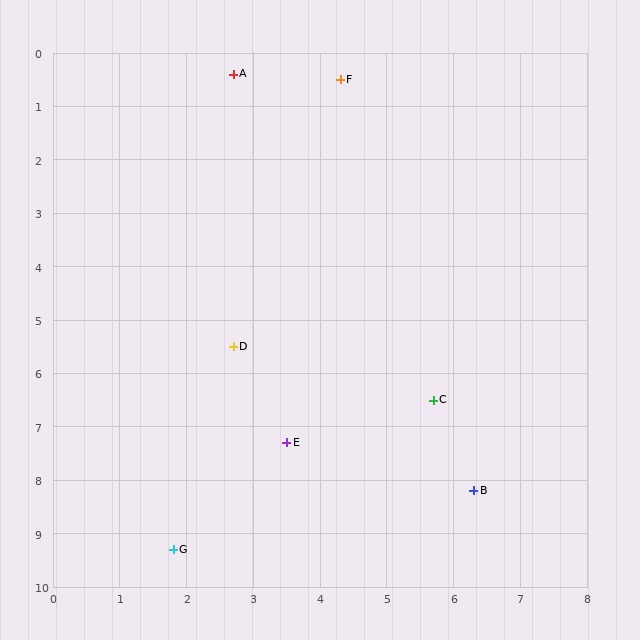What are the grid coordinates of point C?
Point C is at approximately (5.7, 6.5).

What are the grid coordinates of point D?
Point D is at approximately (2.7, 5.5).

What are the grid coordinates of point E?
Point E is at approximately (3.5, 7.3).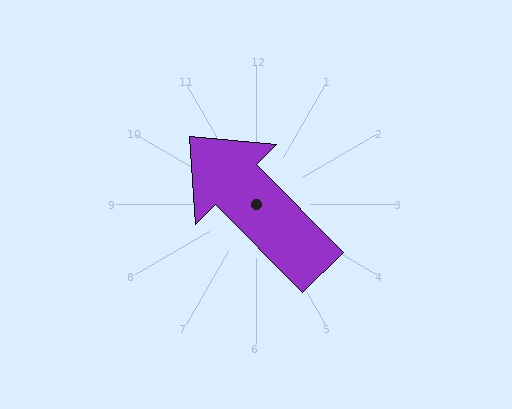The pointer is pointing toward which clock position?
Roughly 11 o'clock.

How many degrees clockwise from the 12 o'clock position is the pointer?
Approximately 316 degrees.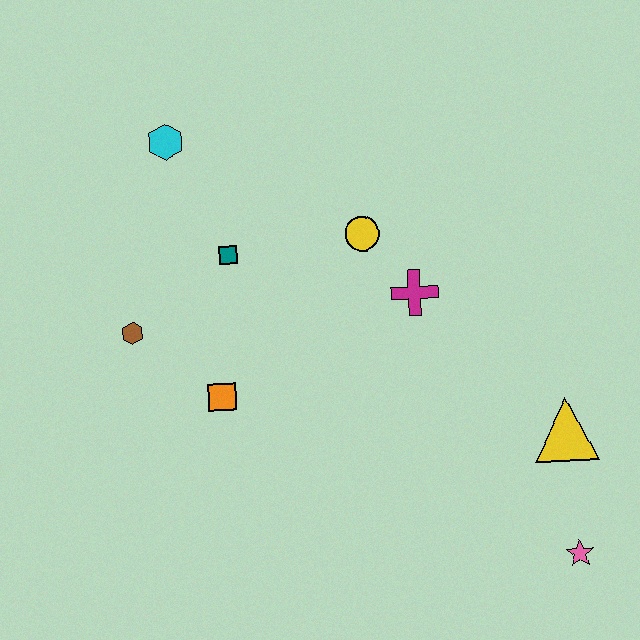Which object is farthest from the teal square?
The pink star is farthest from the teal square.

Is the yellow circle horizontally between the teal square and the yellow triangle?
Yes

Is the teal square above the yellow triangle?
Yes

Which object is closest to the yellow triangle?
The pink star is closest to the yellow triangle.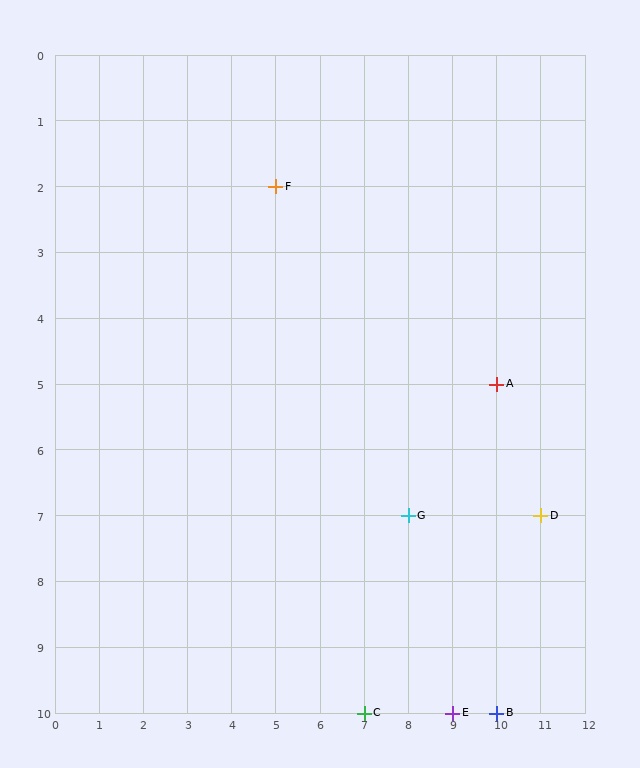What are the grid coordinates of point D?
Point D is at grid coordinates (11, 7).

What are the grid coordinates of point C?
Point C is at grid coordinates (7, 10).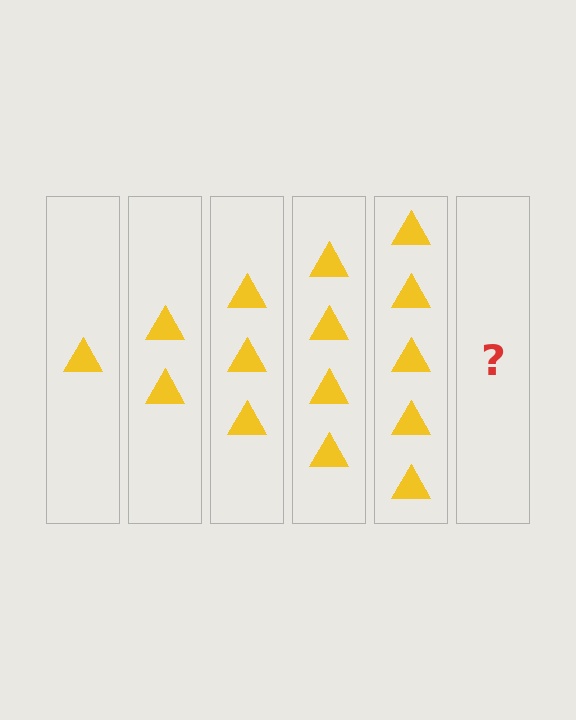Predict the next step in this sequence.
The next step is 6 triangles.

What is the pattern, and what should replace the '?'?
The pattern is that each step adds one more triangle. The '?' should be 6 triangles.